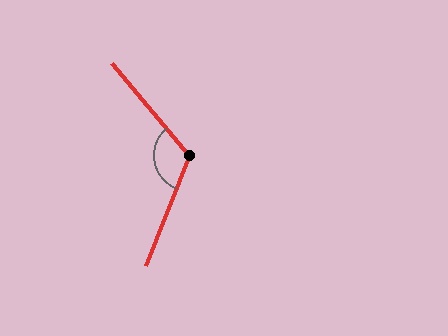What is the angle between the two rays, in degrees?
Approximately 119 degrees.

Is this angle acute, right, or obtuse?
It is obtuse.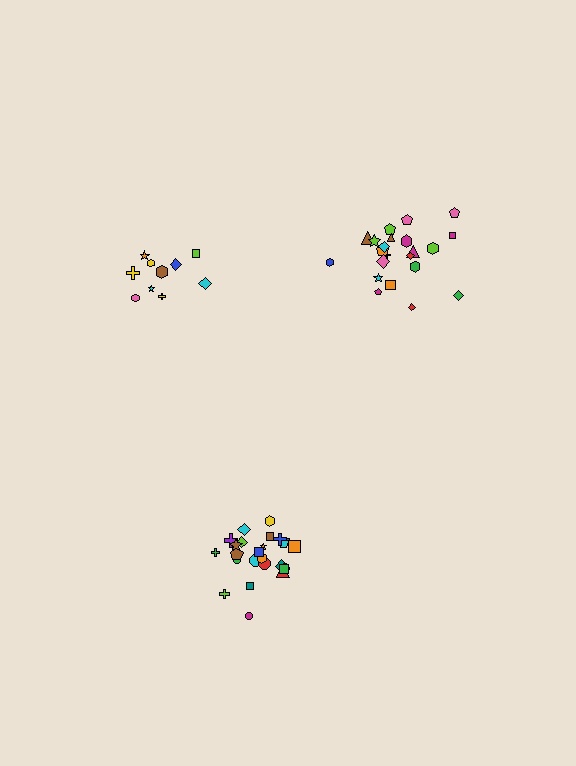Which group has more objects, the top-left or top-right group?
The top-right group.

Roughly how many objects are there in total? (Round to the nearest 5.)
Roughly 55 objects in total.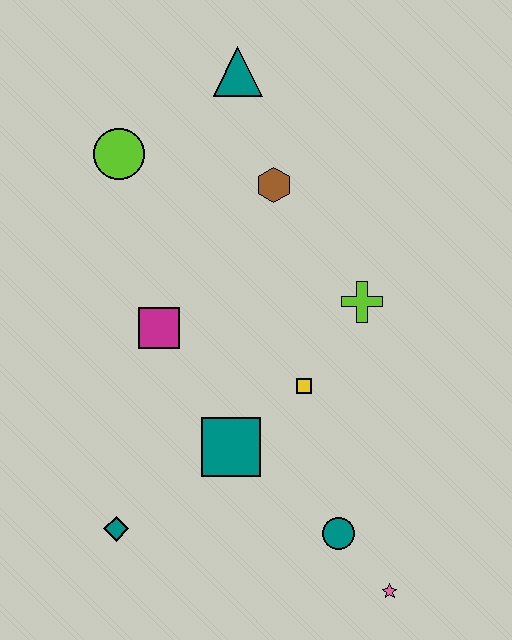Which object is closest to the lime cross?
The yellow square is closest to the lime cross.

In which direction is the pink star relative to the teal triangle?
The pink star is below the teal triangle.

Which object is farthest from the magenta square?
The pink star is farthest from the magenta square.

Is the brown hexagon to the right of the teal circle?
No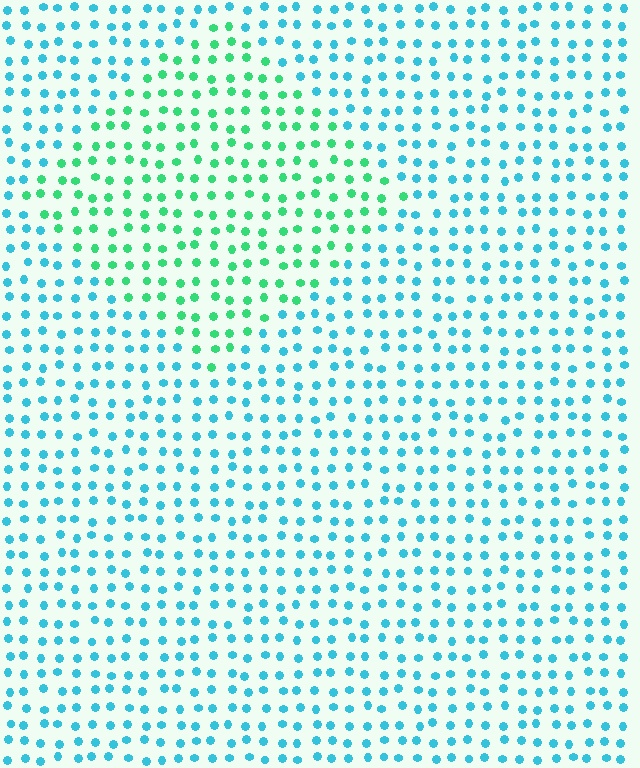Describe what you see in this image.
The image is filled with small cyan elements in a uniform arrangement. A diamond-shaped region is visible where the elements are tinted to a slightly different hue, forming a subtle color boundary.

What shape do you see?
I see a diamond.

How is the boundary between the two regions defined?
The boundary is defined purely by a slight shift in hue (about 45 degrees). Spacing, size, and orientation are identical on both sides.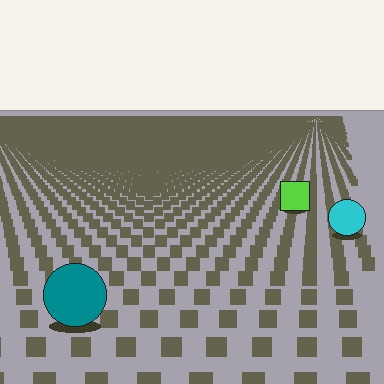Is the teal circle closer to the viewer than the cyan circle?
Yes. The teal circle is closer — you can tell from the texture gradient: the ground texture is coarser near it.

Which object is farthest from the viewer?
The lime square is farthest from the viewer. It appears smaller and the ground texture around it is denser.